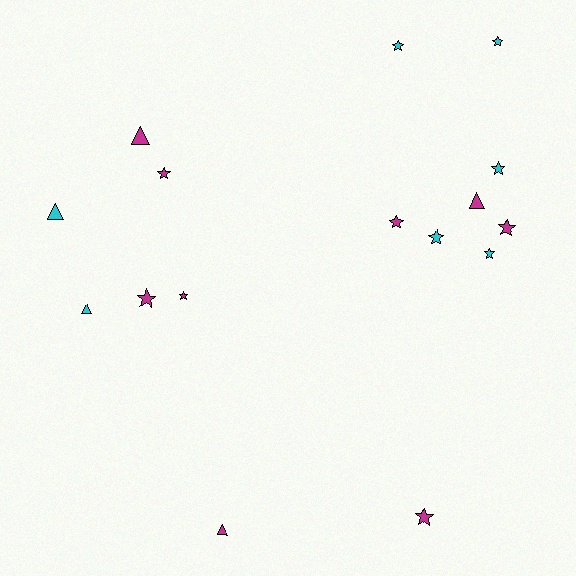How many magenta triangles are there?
There are 3 magenta triangles.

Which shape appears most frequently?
Star, with 11 objects.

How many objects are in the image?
There are 16 objects.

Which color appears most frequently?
Magenta, with 9 objects.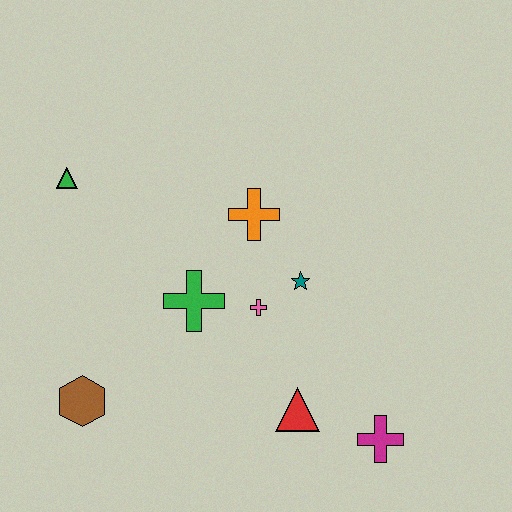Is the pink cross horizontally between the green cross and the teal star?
Yes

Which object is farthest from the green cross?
The magenta cross is farthest from the green cross.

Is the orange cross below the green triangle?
Yes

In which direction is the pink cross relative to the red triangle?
The pink cross is above the red triangle.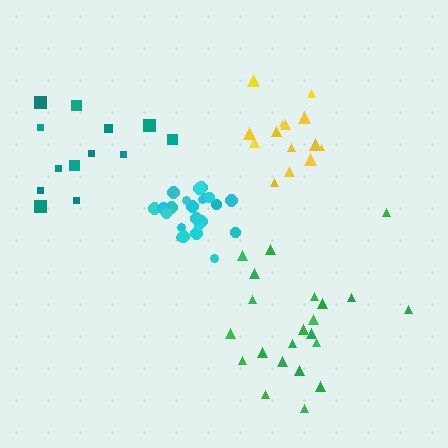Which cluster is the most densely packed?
Cyan.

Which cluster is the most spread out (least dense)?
Teal.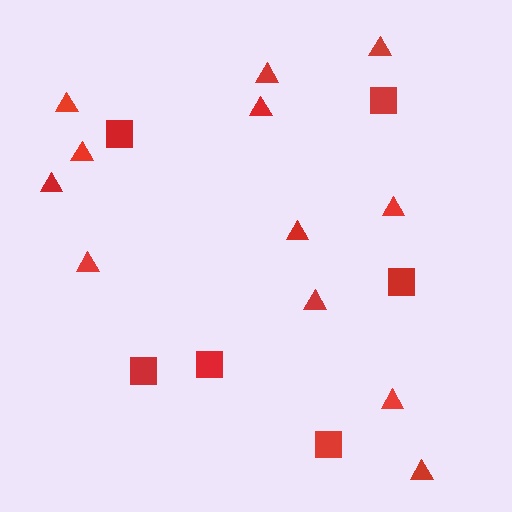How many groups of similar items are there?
There are 2 groups: one group of triangles (12) and one group of squares (6).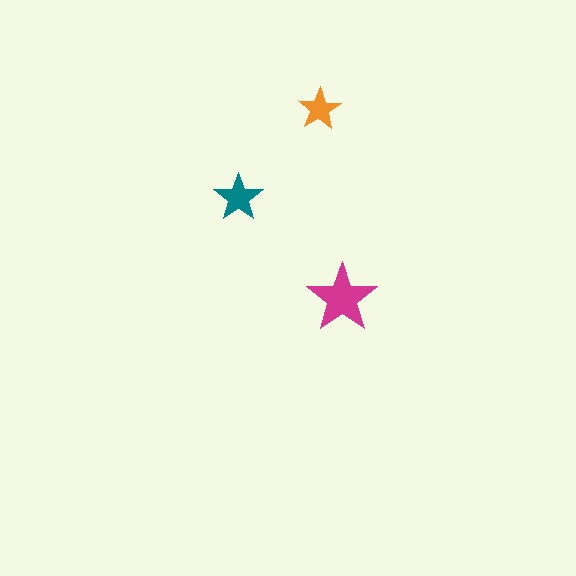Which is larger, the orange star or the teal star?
The teal one.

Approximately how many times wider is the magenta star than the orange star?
About 1.5 times wider.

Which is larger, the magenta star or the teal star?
The magenta one.